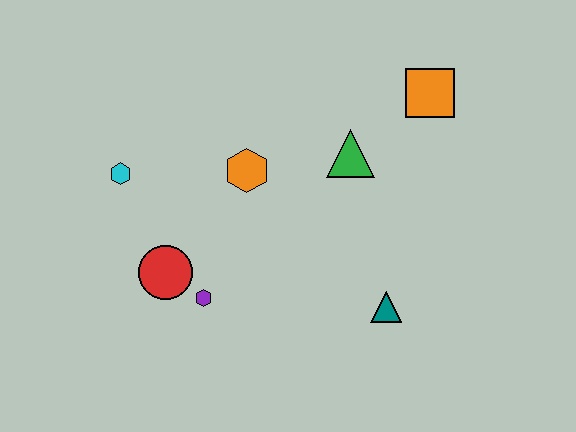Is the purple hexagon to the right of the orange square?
No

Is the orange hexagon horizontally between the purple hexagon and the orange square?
Yes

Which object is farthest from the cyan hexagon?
The orange square is farthest from the cyan hexagon.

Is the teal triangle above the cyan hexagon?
No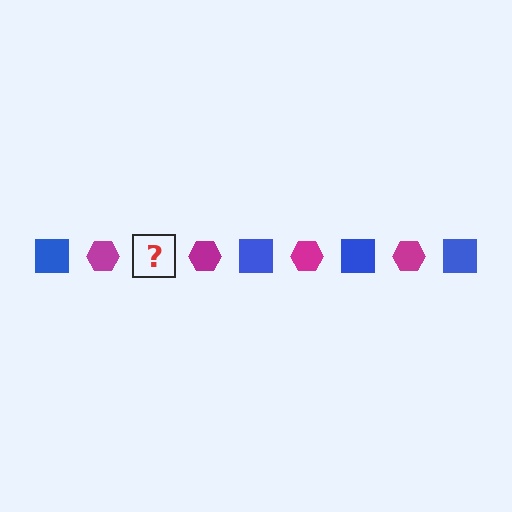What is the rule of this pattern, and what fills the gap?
The rule is that the pattern alternates between blue square and magenta hexagon. The gap should be filled with a blue square.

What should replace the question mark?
The question mark should be replaced with a blue square.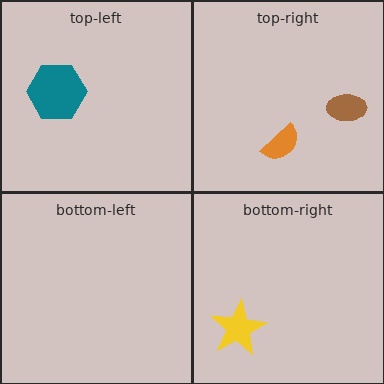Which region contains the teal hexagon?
The top-left region.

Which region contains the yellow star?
The bottom-right region.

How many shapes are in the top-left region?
1.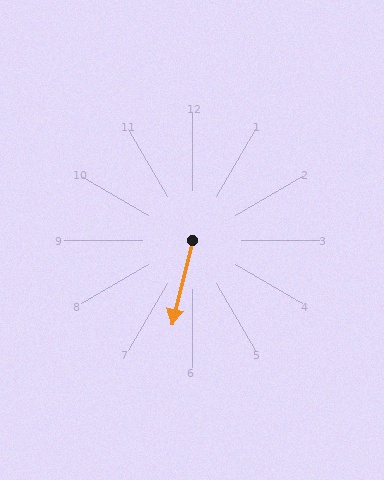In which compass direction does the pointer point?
South.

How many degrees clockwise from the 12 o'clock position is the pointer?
Approximately 194 degrees.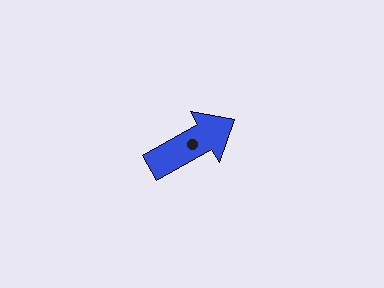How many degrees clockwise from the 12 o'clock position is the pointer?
Approximately 60 degrees.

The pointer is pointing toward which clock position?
Roughly 2 o'clock.